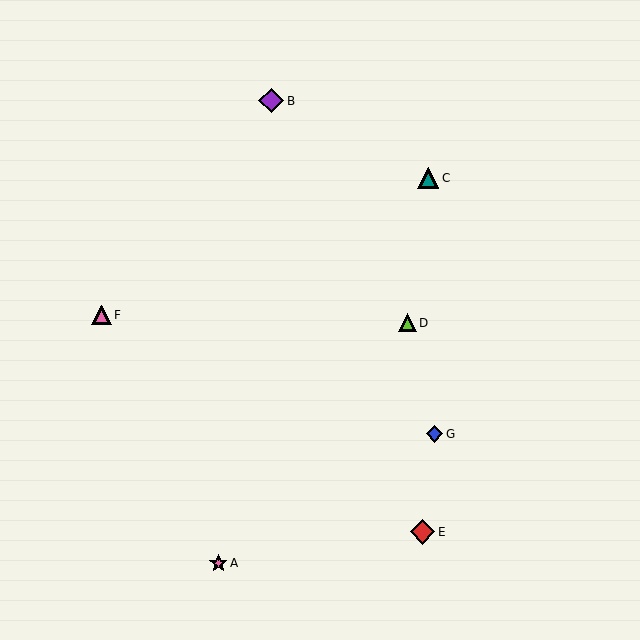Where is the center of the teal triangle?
The center of the teal triangle is at (428, 178).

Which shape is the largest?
The purple diamond (labeled B) is the largest.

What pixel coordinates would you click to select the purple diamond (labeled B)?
Click at (271, 101) to select the purple diamond B.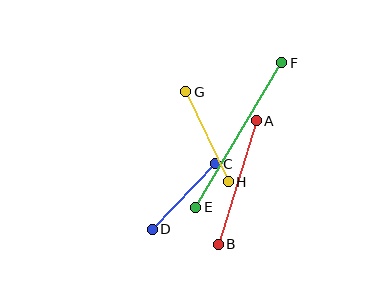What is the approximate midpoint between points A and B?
The midpoint is at approximately (237, 182) pixels.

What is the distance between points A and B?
The distance is approximately 129 pixels.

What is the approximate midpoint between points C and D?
The midpoint is at approximately (184, 196) pixels.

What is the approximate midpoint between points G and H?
The midpoint is at approximately (207, 137) pixels.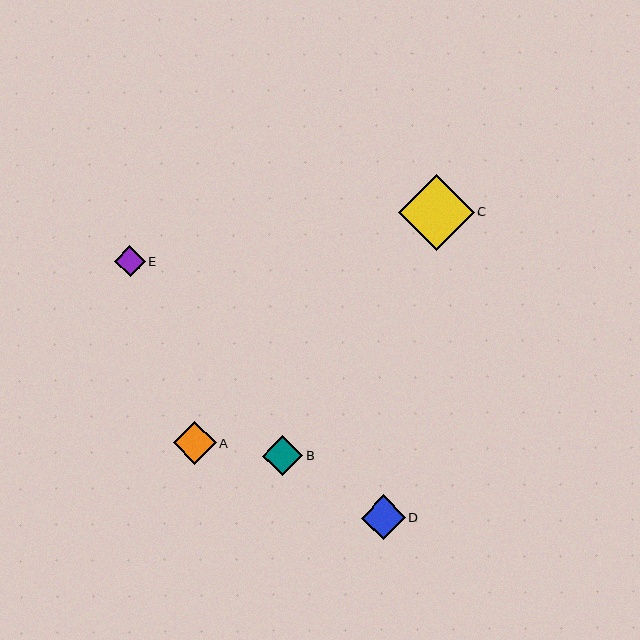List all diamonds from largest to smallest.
From largest to smallest: C, D, A, B, E.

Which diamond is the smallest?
Diamond E is the smallest with a size of approximately 31 pixels.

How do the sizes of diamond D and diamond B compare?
Diamond D and diamond B are approximately the same size.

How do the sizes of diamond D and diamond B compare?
Diamond D and diamond B are approximately the same size.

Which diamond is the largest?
Diamond C is the largest with a size of approximately 76 pixels.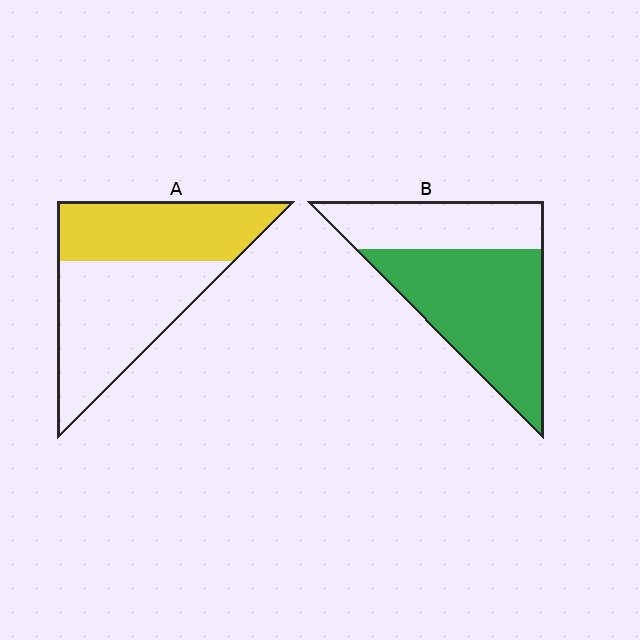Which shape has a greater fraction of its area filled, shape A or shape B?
Shape B.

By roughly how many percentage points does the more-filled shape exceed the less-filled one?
By roughly 20 percentage points (B over A).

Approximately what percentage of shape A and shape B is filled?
A is approximately 45% and B is approximately 65%.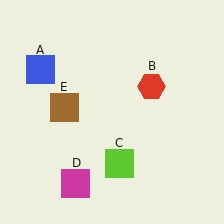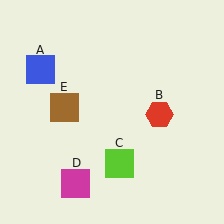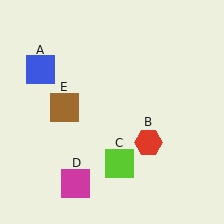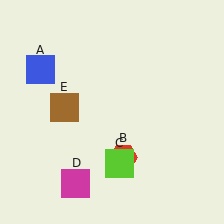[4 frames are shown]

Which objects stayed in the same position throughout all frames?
Blue square (object A) and lime square (object C) and magenta square (object D) and brown square (object E) remained stationary.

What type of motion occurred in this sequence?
The red hexagon (object B) rotated clockwise around the center of the scene.